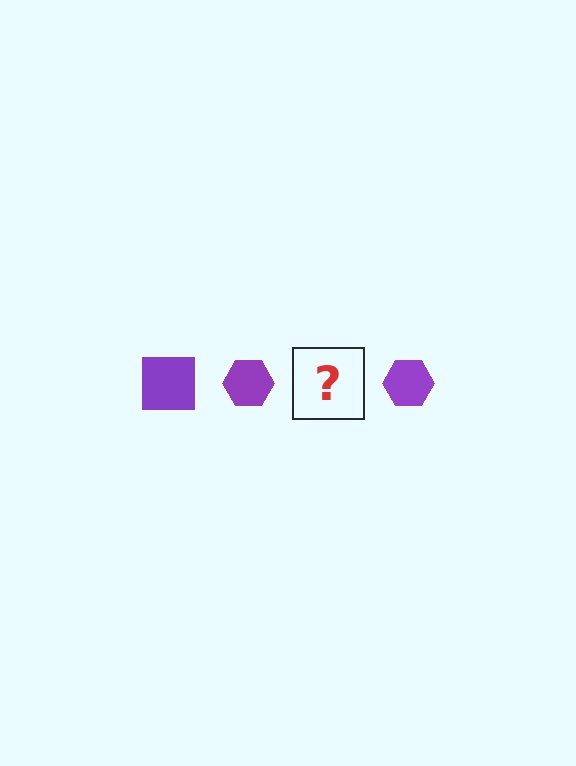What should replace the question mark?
The question mark should be replaced with a purple square.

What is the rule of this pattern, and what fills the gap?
The rule is that the pattern cycles through square, hexagon shapes in purple. The gap should be filled with a purple square.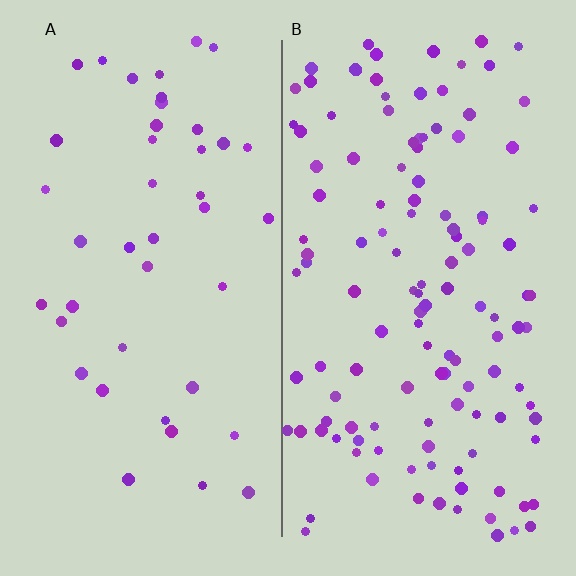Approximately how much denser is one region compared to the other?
Approximately 3.0× — region B over region A.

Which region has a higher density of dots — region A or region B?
B (the right).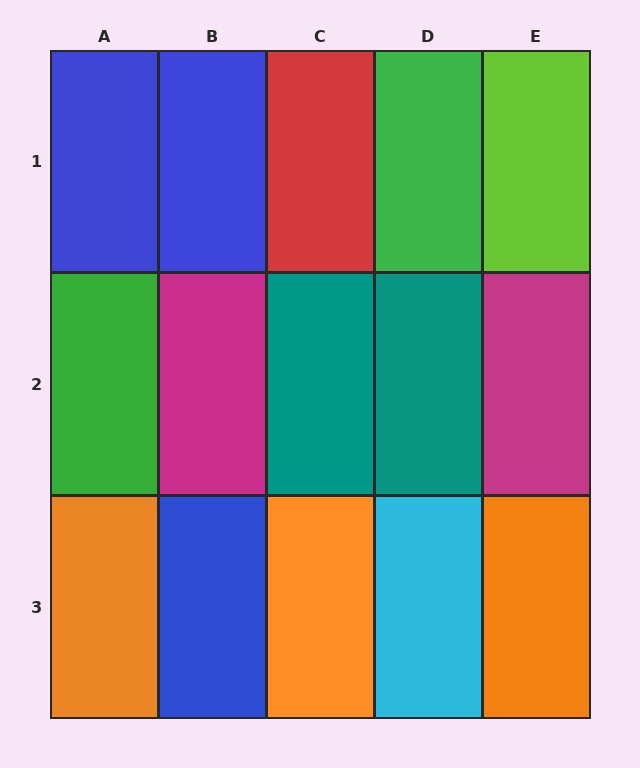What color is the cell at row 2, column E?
Magenta.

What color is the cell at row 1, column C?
Red.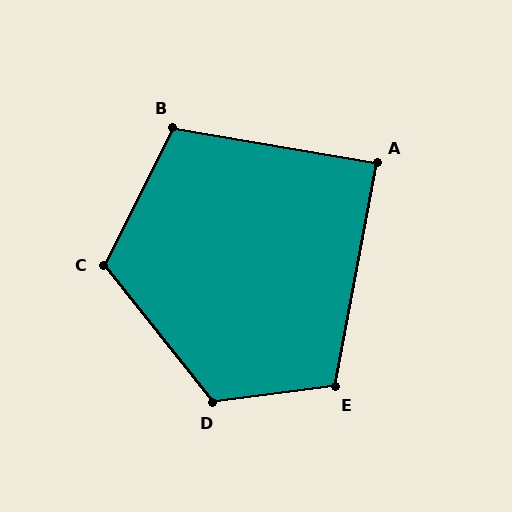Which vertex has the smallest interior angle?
A, at approximately 89 degrees.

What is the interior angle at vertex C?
Approximately 115 degrees (obtuse).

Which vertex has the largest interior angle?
D, at approximately 121 degrees.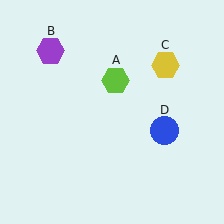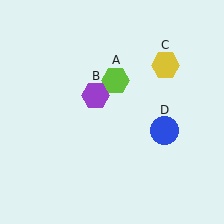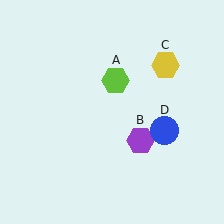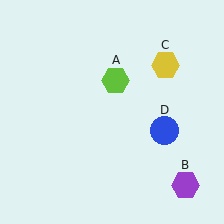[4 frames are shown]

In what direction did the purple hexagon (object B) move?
The purple hexagon (object B) moved down and to the right.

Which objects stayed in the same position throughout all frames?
Lime hexagon (object A) and yellow hexagon (object C) and blue circle (object D) remained stationary.